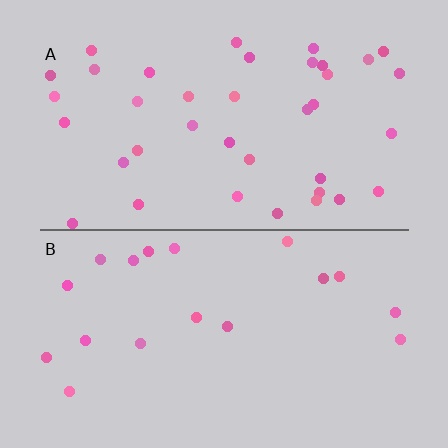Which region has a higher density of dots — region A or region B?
A (the top).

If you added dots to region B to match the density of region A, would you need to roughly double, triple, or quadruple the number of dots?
Approximately double.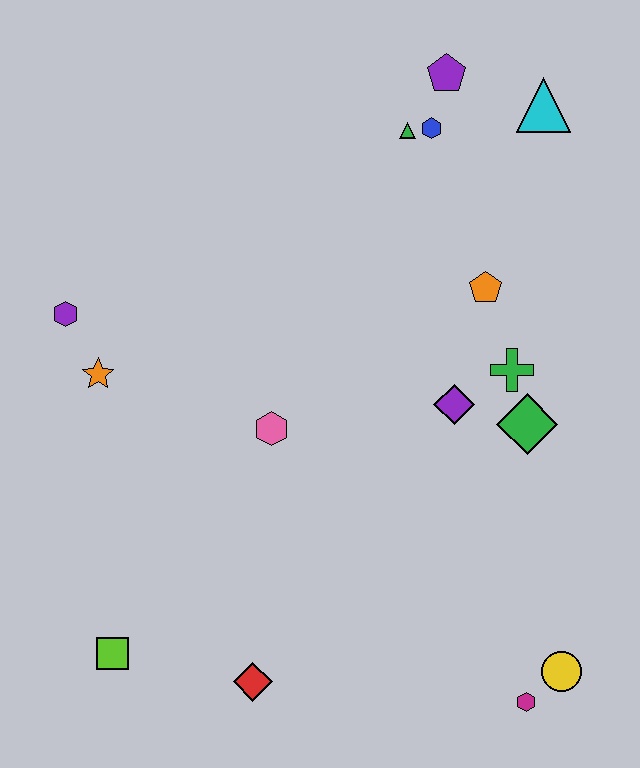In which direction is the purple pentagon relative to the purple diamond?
The purple pentagon is above the purple diamond.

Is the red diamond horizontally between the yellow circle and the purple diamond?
No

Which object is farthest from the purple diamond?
The lime square is farthest from the purple diamond.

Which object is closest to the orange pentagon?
The green cross is closest to the orange pentagon.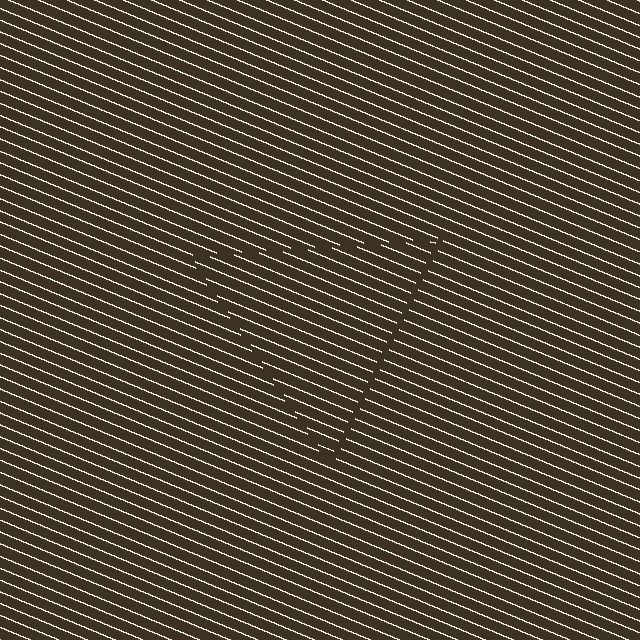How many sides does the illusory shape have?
3 sides — the line-ends trace a triangle.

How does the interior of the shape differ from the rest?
The interior of the shape contains the same grating, shifted by half a period — the contour is defined by the phase discontinuity where line-ends from the inner and outer gratings abut.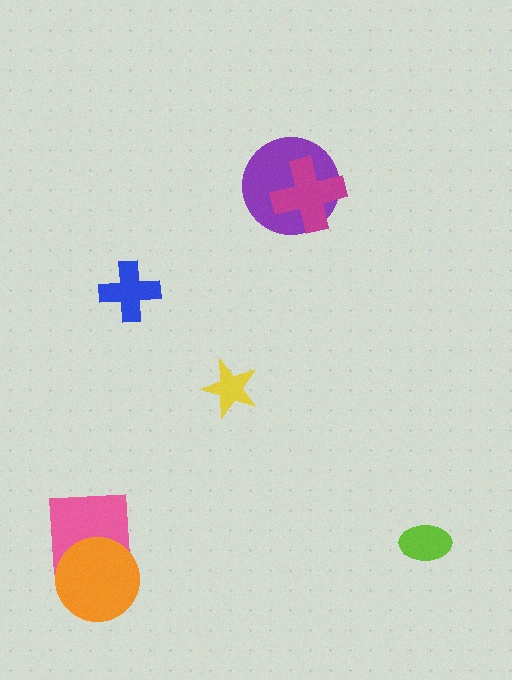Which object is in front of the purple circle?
The magenta cross is in front of the purple circle.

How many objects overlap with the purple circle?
1 object overlaps with the purple circle.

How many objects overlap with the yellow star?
0 objects overlap with the yellow star.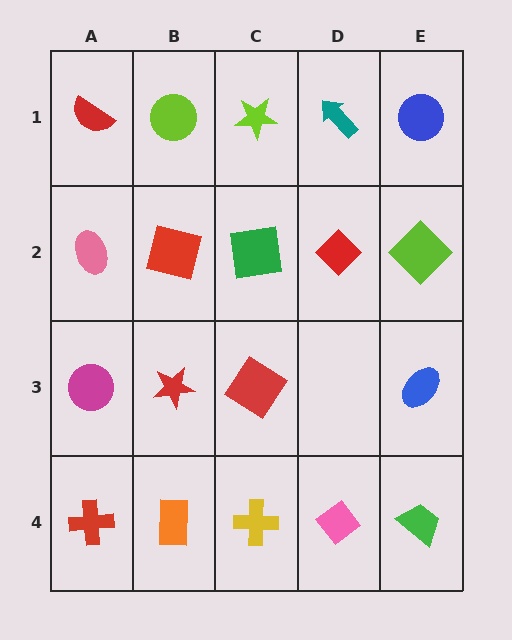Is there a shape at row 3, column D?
No, that cell is empty.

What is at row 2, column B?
A red square.